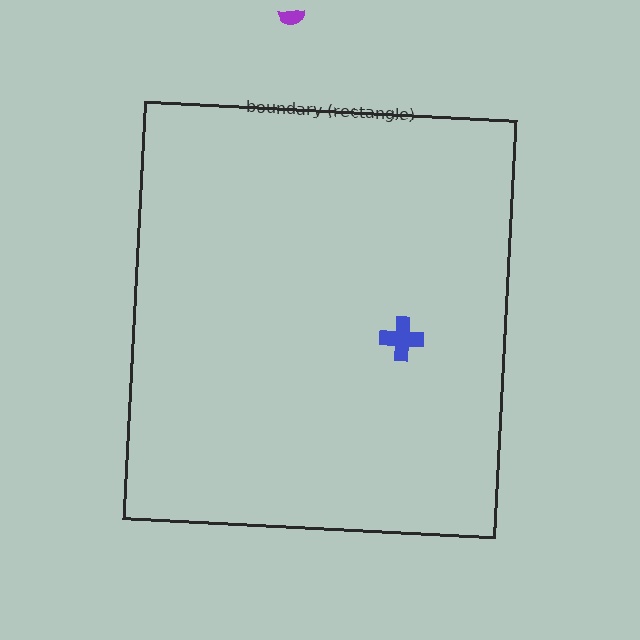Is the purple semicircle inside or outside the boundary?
Outside.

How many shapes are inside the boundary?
1 inside, 1 outside.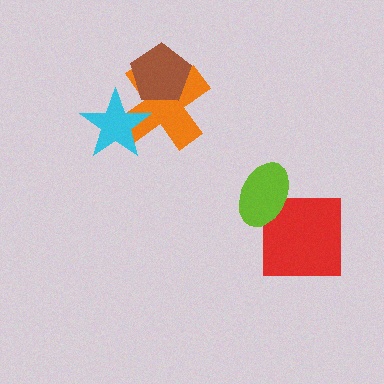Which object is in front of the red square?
The lime ellipse is in front of the red square.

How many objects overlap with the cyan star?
1 object overlaps with the cyan star.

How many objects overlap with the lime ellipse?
1 object overlaps with the lime ellipse.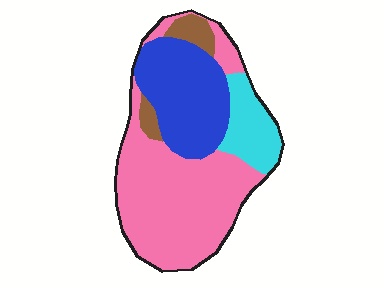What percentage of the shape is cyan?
Cyan takes up about one eighth (1/8) of the shape.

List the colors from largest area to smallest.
From largest to smallest: pink, blue, cyan, brown.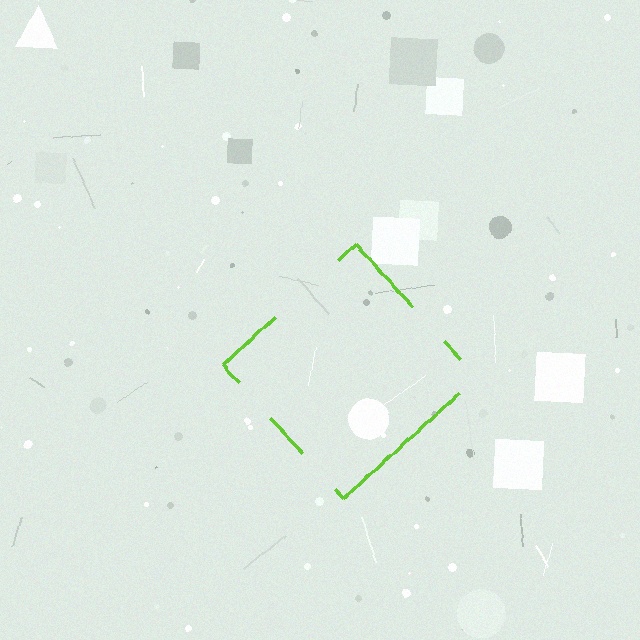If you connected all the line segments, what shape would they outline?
They would outline a diamond.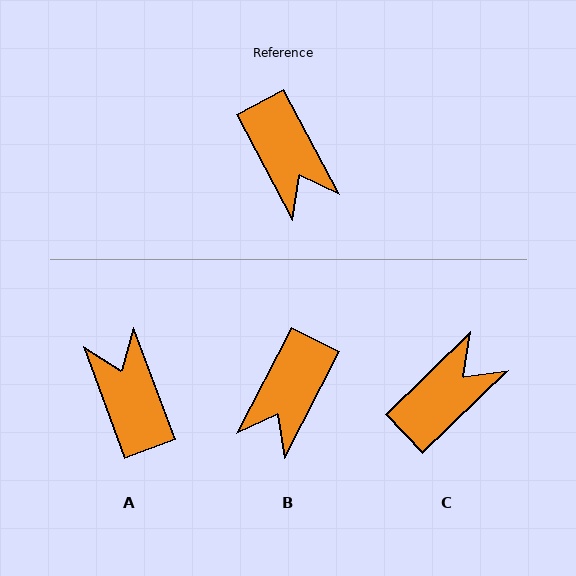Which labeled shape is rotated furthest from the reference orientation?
A, about 172 degrees away.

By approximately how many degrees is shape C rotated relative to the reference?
Approximately 106 degrees counter-clockwise.